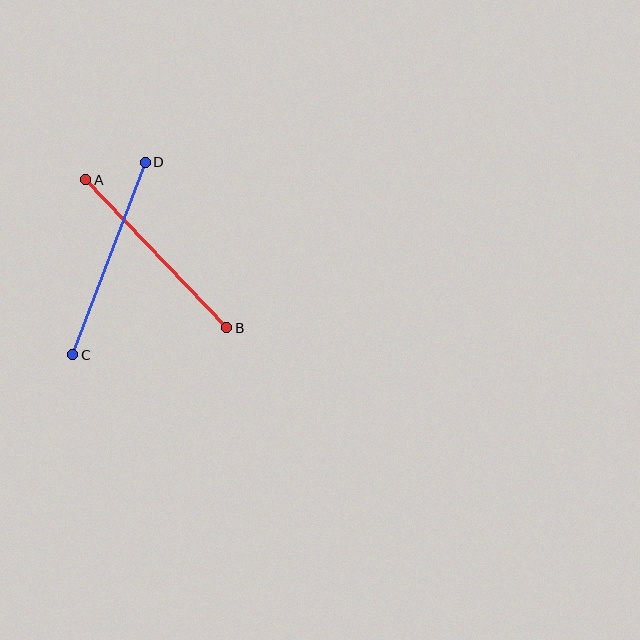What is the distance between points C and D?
The distance is approximately 205 pixels.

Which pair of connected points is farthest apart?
Points C and D are farthest apart.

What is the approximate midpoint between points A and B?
The midpoint is at approximately (156, 254) pixels.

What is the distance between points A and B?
The distance is approximately 204 pixels.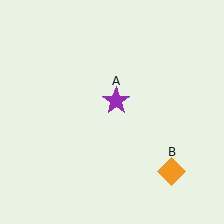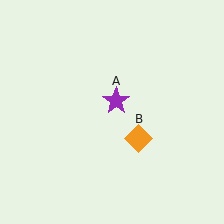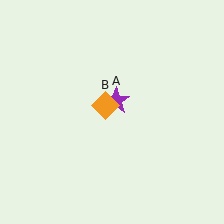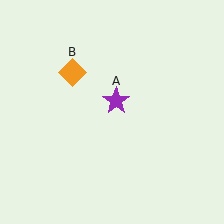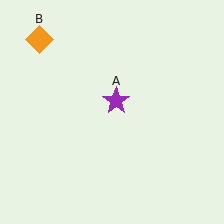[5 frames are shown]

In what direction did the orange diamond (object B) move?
The orange diamond (object B) moved up and to the left.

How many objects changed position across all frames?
1 object changed position: orange diamond (object B).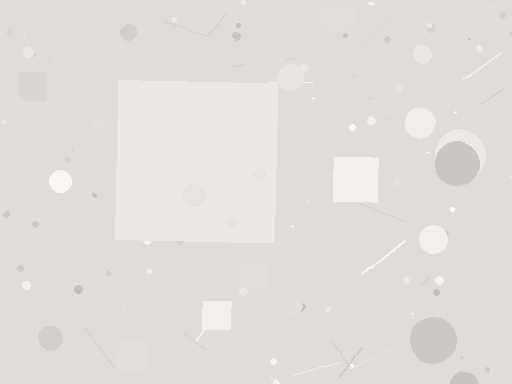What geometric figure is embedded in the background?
A square is embedded in the background.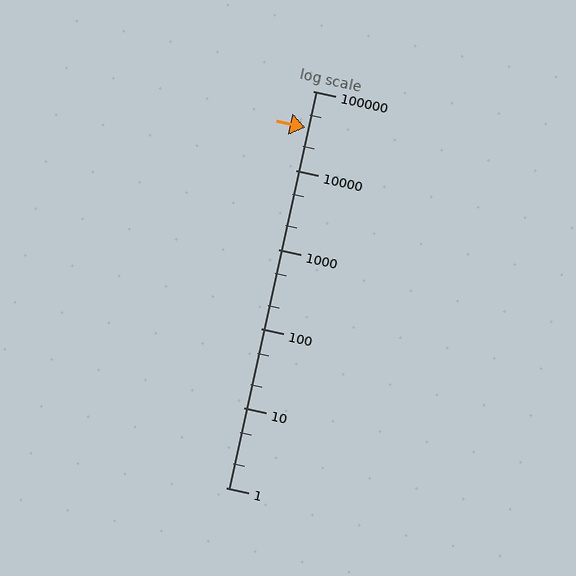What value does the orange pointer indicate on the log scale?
The pointer indicates approximately 35000.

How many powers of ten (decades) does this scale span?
The scale spans 5 decades, from 1 to 100000.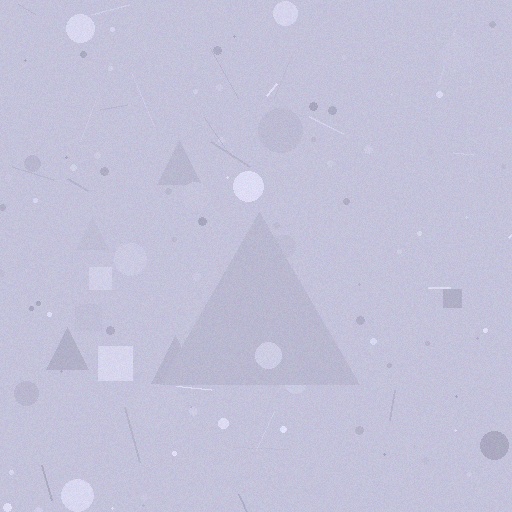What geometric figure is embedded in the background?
A triangle is embedded in the background.